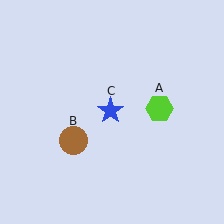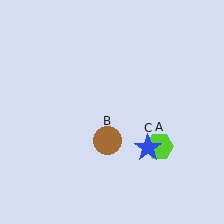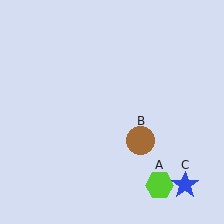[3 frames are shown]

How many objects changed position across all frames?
3 objects changed position: lime hexagon (object A), brown circle (object B), blue star (object C).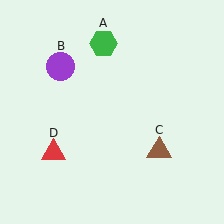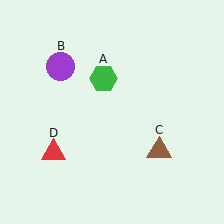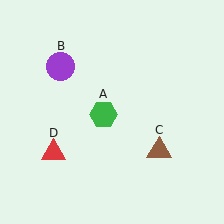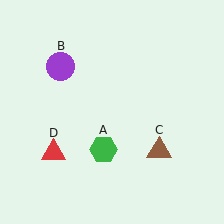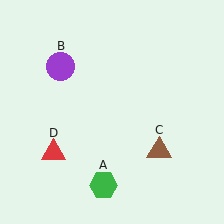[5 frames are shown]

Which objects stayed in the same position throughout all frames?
Purple circle (object B) and brown triangle (object C) and red triangle (object D) remained stationary.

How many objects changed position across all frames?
1 object changed position: green hexagon (object A).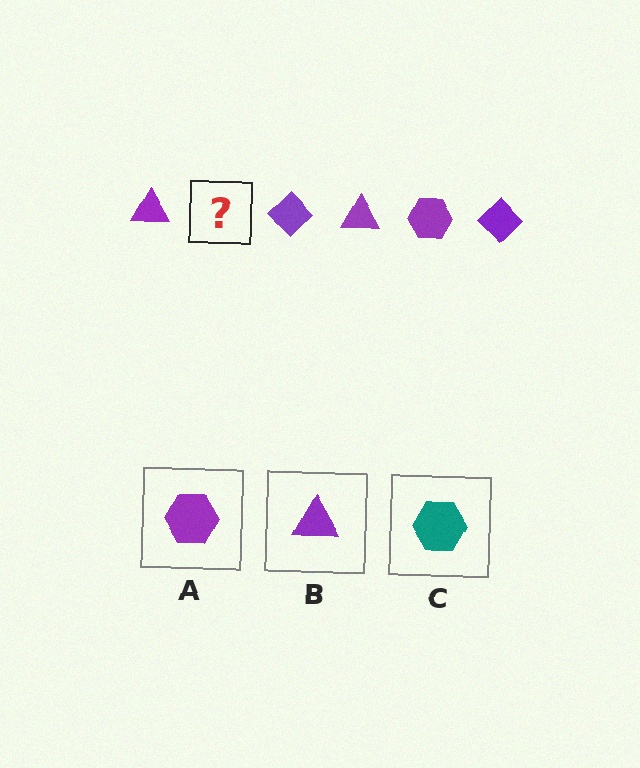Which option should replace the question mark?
Option A.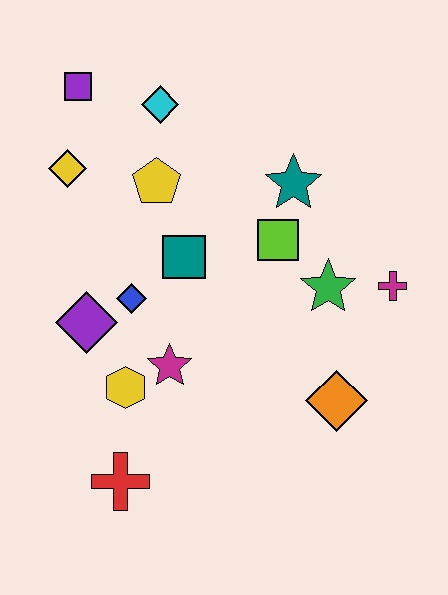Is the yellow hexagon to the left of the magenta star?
Yes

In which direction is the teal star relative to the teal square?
The teal star is to the right of the teal square.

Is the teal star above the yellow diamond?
No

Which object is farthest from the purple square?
The orange diamond is farthest from the purple square.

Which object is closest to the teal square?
The blue diamond is closest to the teal square.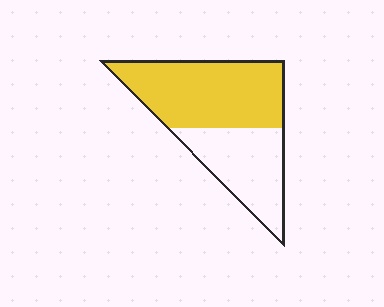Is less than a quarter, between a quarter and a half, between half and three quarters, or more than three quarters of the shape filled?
Between half and three quarters.